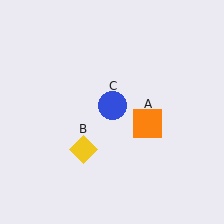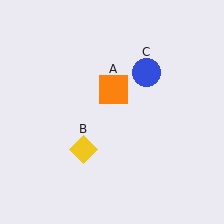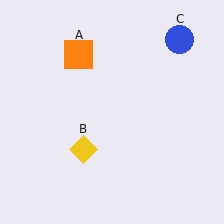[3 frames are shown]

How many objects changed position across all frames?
2 objects changed position: orange square (object A), blue circle (object C).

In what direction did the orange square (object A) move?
The orange square (object A) moved up and to the left.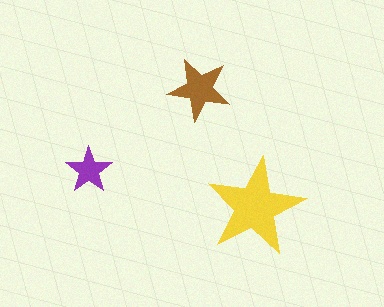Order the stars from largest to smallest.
the yellow one, the brown one, the purple one.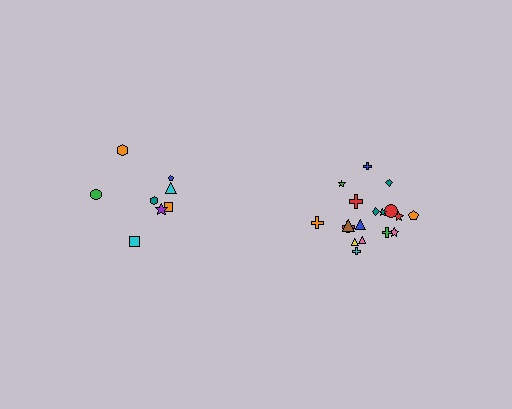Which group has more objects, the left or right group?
The right group.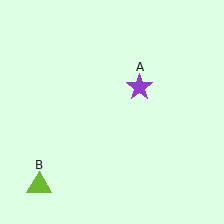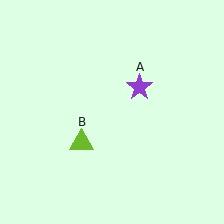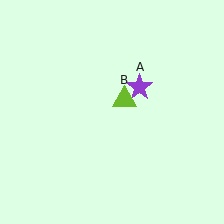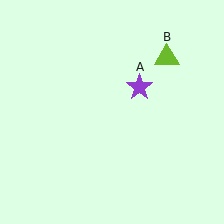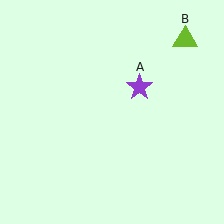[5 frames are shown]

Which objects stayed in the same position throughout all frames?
Purple star (object A) remained stationary.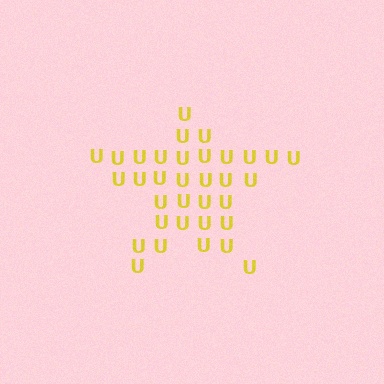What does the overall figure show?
The overall figure shows a star.